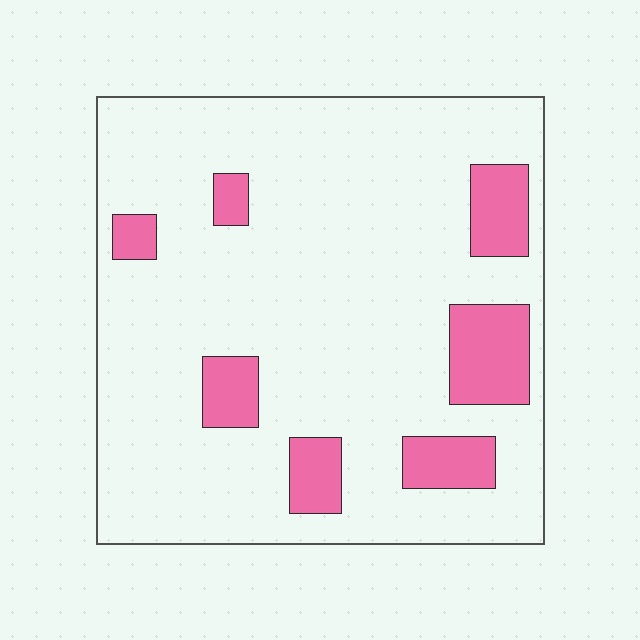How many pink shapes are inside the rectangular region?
7.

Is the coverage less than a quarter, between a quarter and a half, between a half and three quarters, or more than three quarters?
Less than a quarter.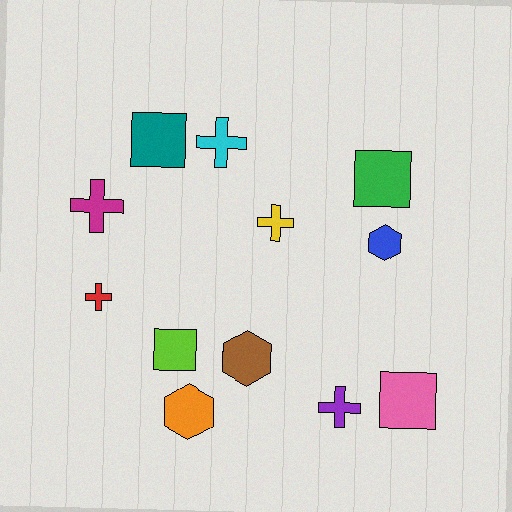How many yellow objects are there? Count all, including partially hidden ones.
There is 1 yellow object.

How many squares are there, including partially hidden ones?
There are 4 squares.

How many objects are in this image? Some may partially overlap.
There are 12 objects.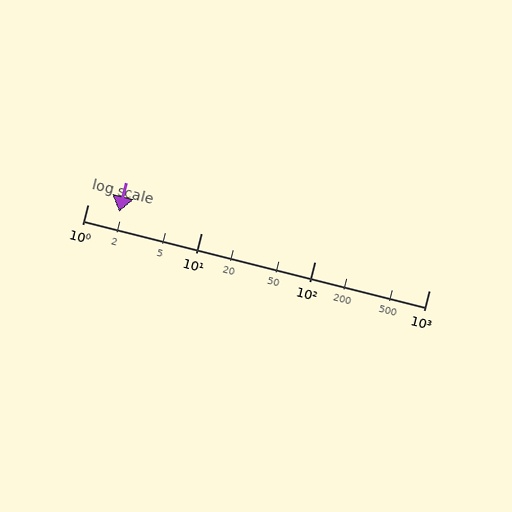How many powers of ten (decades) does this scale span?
The scale spans 3 decades, from 1 to 1000.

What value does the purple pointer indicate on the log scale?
The pointer indicates approximately 1.9.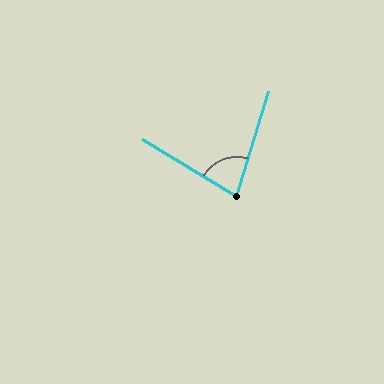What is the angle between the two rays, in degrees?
Approximately 76 degrees.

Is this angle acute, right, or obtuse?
It is acute.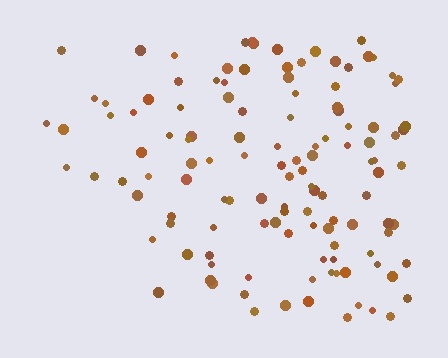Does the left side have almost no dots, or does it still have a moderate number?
Still a moderate number, just noticeably fewer than the right.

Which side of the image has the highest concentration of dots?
The right.